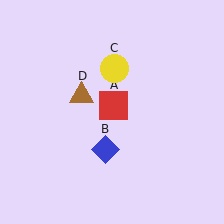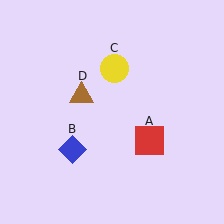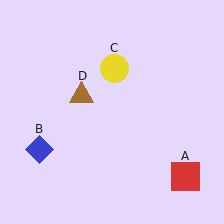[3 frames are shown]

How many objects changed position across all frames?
2 objects changed position: red square (object A), blue diamond (object B).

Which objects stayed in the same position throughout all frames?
Yellow circle (object C) and brown triangle (object D) remained stationary.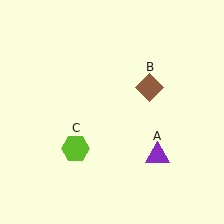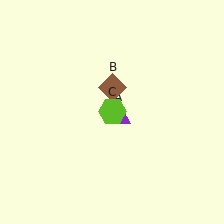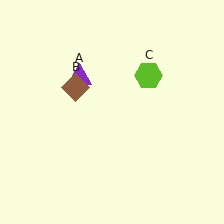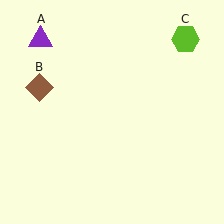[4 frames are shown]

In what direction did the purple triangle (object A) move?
The purple triangle (object A) moved up and to the left.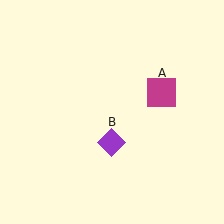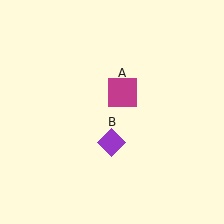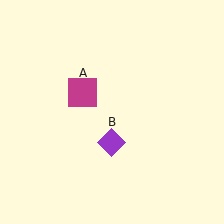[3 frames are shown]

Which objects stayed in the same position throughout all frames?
Purple diamond (object B) remained stationary.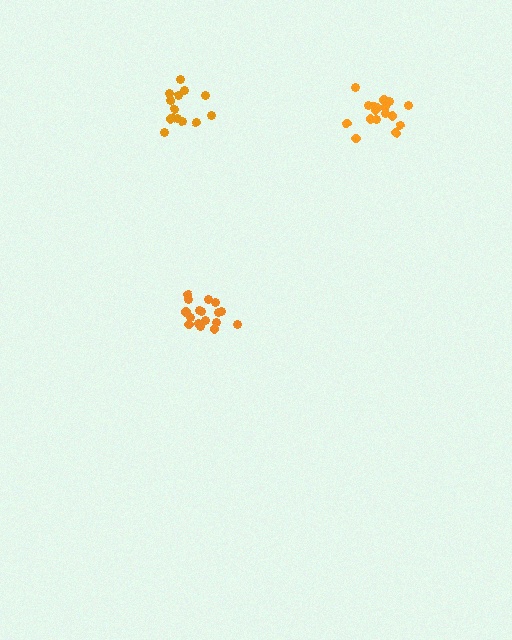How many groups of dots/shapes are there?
There are 3 groups.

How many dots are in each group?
Group 1: 17 dots, Group 2: 17 dots, Group 3: 14 dots (48 total).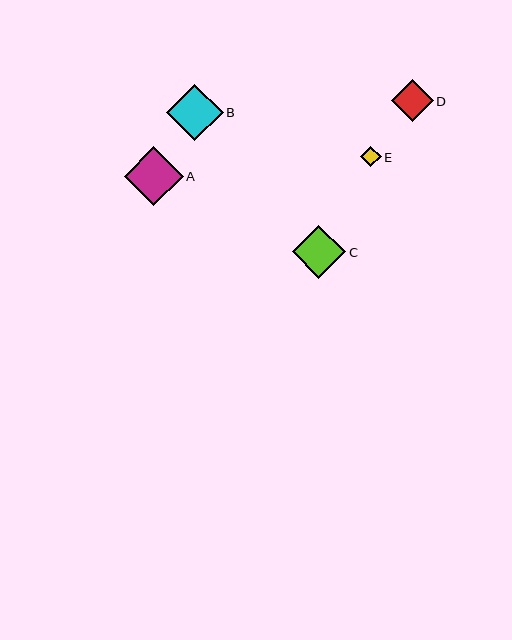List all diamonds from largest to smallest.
From largest to smallest: A, B, C, D, E.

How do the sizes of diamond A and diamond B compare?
Diamond A and diamond B are approximately the same size.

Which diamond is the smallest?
Diamond E is the smallest with a size of approximately 20 pixels.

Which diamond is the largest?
Diamond A is the largest with a size of approximately 59 pixels.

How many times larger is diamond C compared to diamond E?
Diamond C is approximately 2.6 times the size of diamond E.